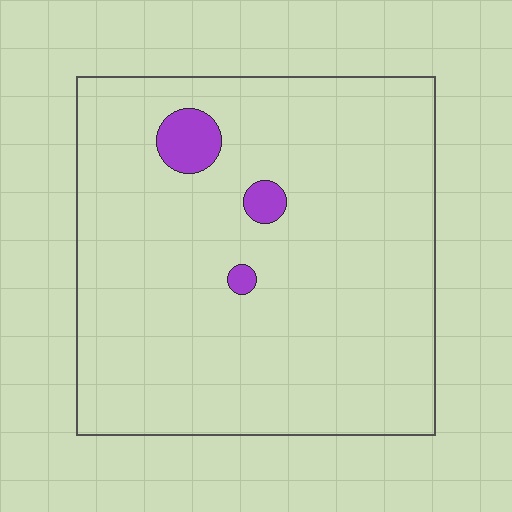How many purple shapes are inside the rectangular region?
3.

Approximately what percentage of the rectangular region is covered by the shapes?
Approximately 5%.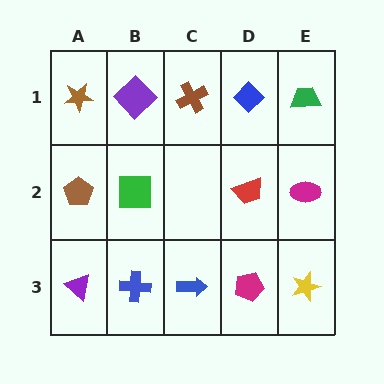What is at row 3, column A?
A purple triangle.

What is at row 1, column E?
A green trapezoid.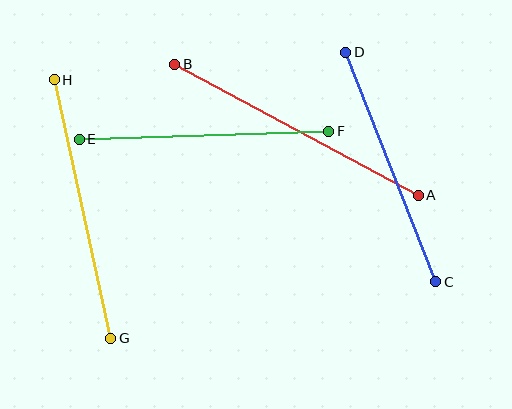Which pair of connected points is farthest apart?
Points A and B are farthest apart.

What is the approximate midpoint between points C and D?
The midpoint is at approximately (391, 167) pixels.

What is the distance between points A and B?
The distance is approximately 276 pixels.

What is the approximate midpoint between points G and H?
The midpoint is at approximately (83, 209) pixels.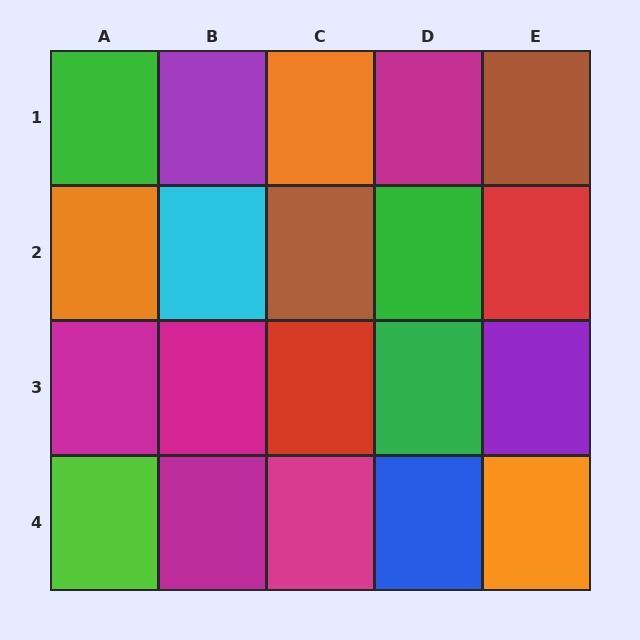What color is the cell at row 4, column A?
Lime.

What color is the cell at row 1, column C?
Orange.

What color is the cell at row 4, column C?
Magenta.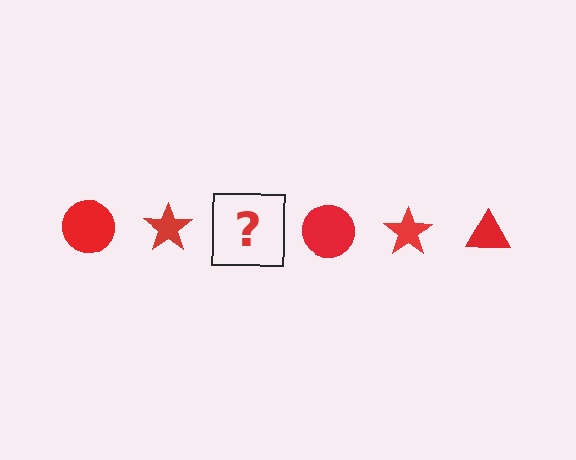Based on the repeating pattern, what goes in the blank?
The blank should be a red triangle.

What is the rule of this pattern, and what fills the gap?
The rule is that the pattern cycles through circle, star, triangle shapes in red. The gap should be filled with a red triangle.